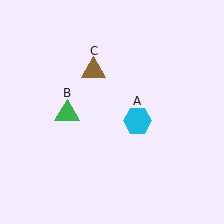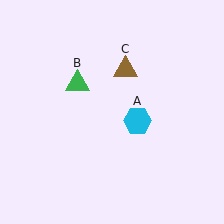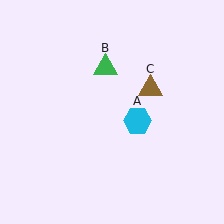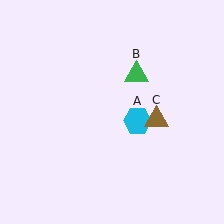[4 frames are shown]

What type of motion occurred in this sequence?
The green triangle (object B), brown triangle (object C) rotated clockwise around the center of the scene.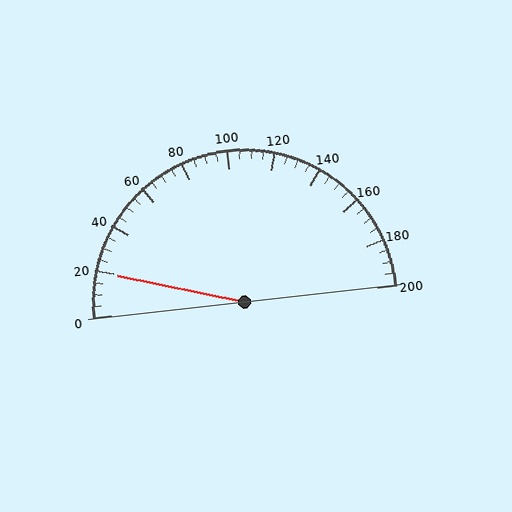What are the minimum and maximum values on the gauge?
The gauge ranges from 0 to 200.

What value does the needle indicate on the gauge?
The needle indicates approximately 20.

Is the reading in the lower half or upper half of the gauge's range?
The reading is in the lower half of the range (0 to 200).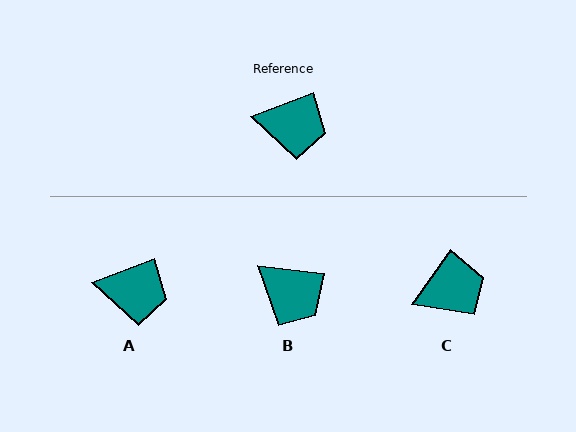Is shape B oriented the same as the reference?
No, it is off by about 28 degrees.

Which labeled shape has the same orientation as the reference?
A.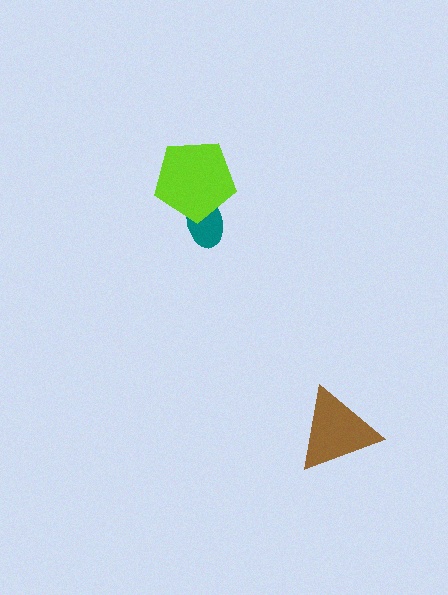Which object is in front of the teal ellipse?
The lime pentagon is in front of the teal ellipse.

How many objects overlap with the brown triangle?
0 objects overlap with the brown triangle.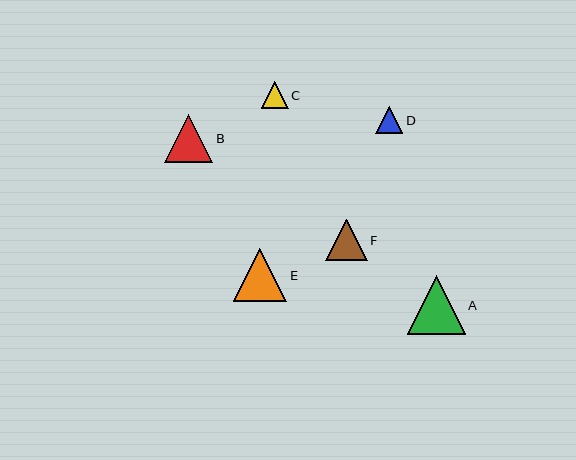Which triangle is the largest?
Triangle A is the largest with a size of approximately 58 pixels.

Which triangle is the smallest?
Triangle D is the smallest with a size of approximately 27 pixels.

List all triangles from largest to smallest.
From largest to smallest: A, E, B, F, C, D.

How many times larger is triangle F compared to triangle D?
Triangle F is approximately 1.5 times the size of triangle D.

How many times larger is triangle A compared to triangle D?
Triangle A is approximately 2.2 times the size of triangle D.